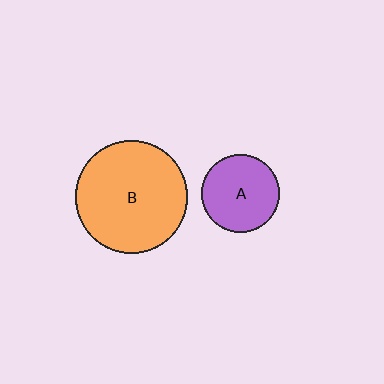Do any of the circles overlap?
No, none of the circles overlap.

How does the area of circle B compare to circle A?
Approximately 2.1 times.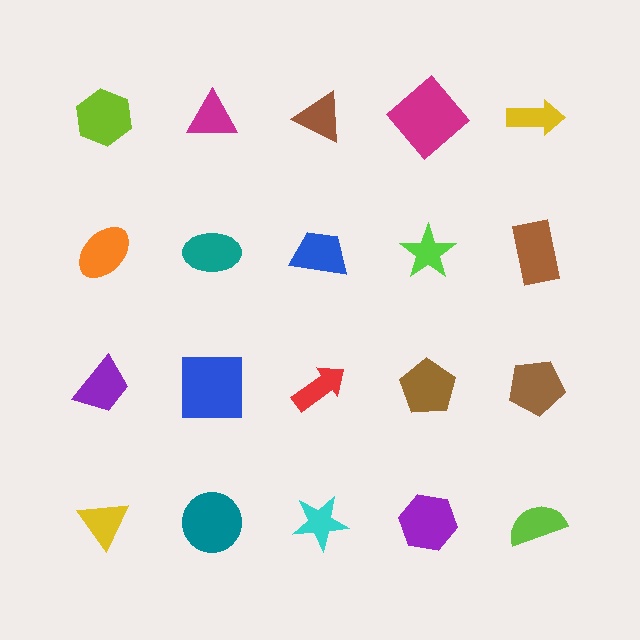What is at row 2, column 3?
A blue trapezoid.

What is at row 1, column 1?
A lime hexagon.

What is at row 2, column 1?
An orange ellipse.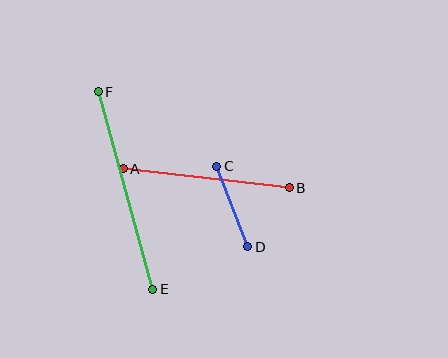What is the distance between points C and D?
The distance is approximately 87 pixels.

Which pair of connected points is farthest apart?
Points E and F are farthest apart.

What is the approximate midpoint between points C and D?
The midpoint is at approximately (232, 206) pixels.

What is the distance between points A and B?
The distance is approximately 167 pixels.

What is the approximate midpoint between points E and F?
The midpoint is at approximately (126, 190) pixels.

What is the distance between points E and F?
The distance is approximately 205 pixels.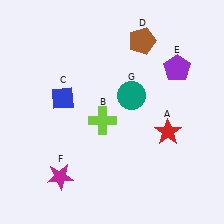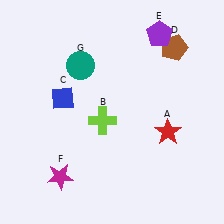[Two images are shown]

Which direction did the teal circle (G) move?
The teal circle (G) moved left.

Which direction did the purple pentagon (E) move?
The purple pentagon (E) moved up.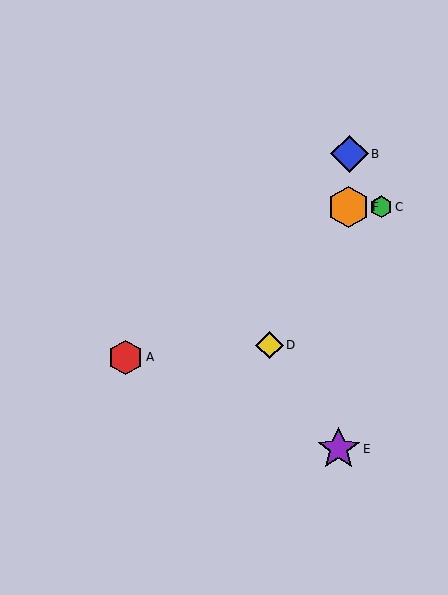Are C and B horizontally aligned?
No, C is at y≈207 and B is at y≈154.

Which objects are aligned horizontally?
Objects C, F are aligned horizontally.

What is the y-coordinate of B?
Object B is at y≈154.